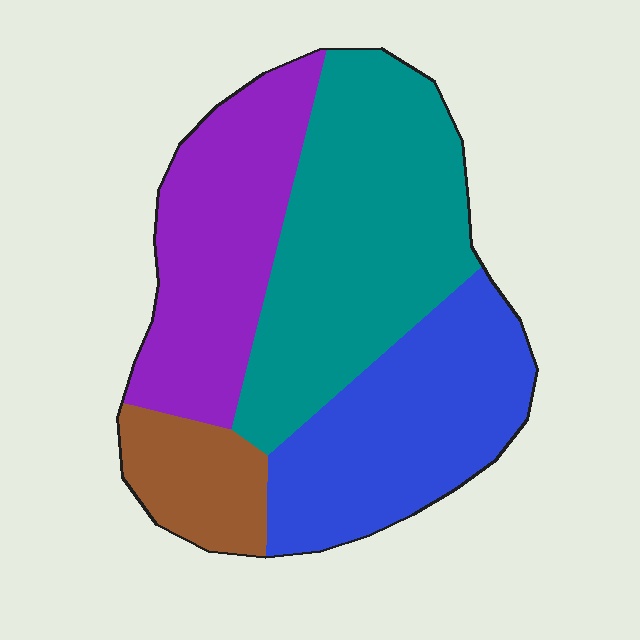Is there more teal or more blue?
Teal.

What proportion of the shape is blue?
Blue covers 27% of the shape.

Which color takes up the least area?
Brown, at roughly 10%.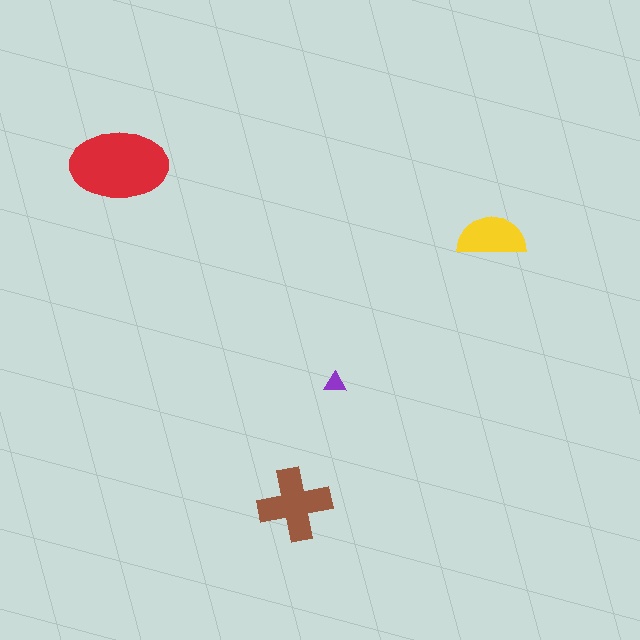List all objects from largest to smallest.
The red ellipse, the brown cross, the yellow semicircle, the purple triangle.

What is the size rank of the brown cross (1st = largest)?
2nd.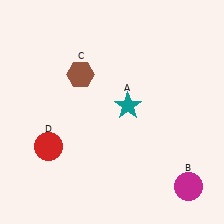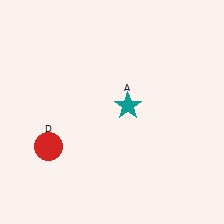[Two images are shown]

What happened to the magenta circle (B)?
The magenta circle (B) was removed in Image 2. It was in the bottom-right area of Image 1.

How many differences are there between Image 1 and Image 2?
There are 2 differences between the two images.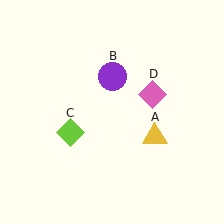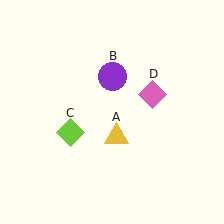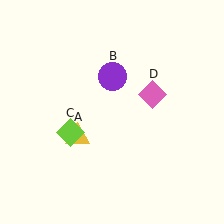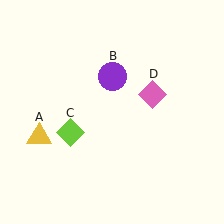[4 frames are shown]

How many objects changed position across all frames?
1 object changed position: yellow triangle (object A).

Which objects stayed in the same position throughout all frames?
Purple circle (object B) and lime diamond (object C) and pink diamond (object D) remained stationary.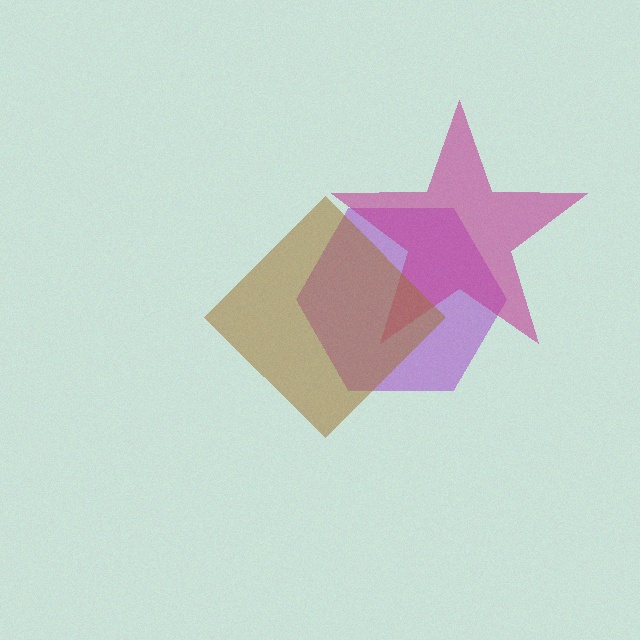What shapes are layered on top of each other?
The layered shapes are: a purple hexagon, a magenta star, a brown diamond.